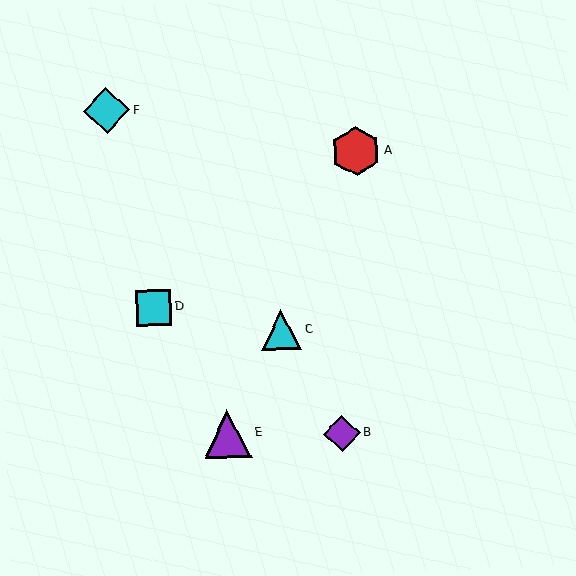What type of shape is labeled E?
Shape E is a purple triangle.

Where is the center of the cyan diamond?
The center of the cyan diamond is at (107, 111).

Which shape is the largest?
The red hexagon (labeled A) is the largest.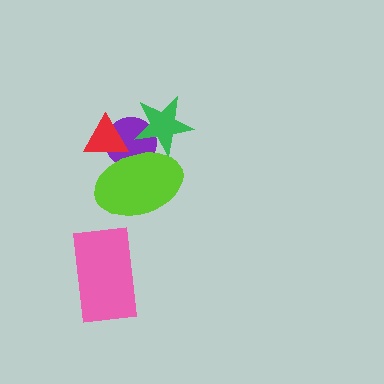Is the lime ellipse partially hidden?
Yes, it is partially covered by another shape.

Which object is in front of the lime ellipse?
The green star is in front of the lime ellipse.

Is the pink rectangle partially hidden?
No, no other shape covers it.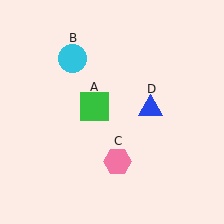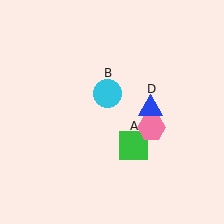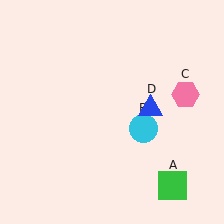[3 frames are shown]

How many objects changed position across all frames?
3 objects changed position: green square (object A), cyan circle (object B), pink hexagon (object C).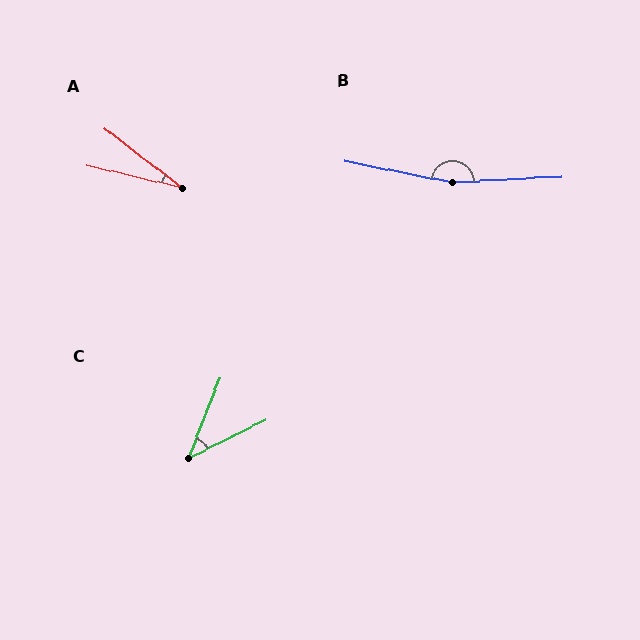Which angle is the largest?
B, at approximately 166 degrees.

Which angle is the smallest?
A, at approximately 24 degrees.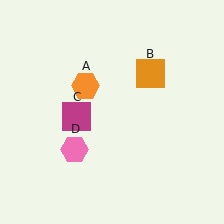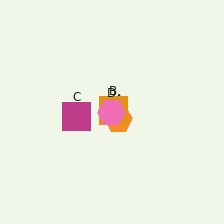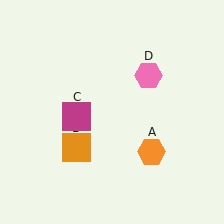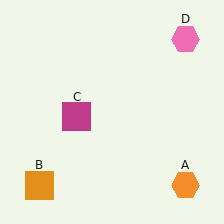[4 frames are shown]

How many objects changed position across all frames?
3 objects changed position: orange hexagon (object A), orange square (object B), pink hexagon (object D).